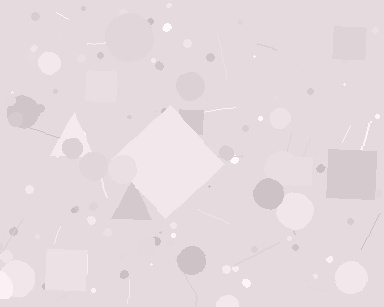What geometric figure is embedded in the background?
A diamond is embedded in the background.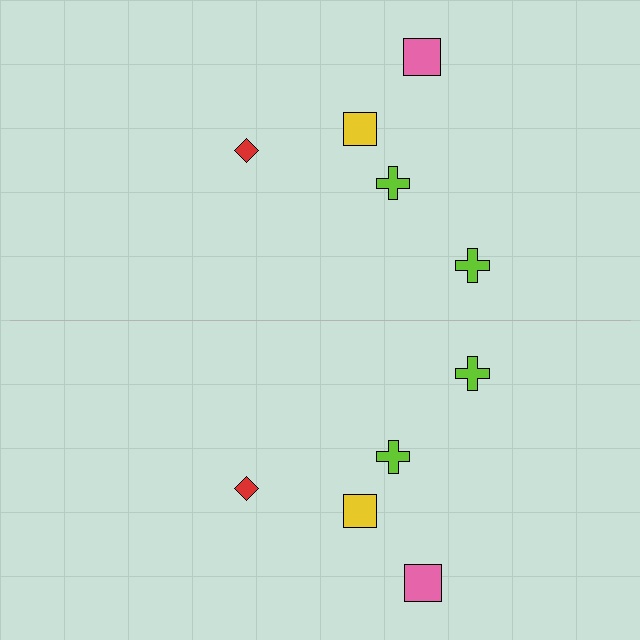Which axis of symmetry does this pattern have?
The pattern has a horizontal axis of symmetry running through the center of the image.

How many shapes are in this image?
There are 10 shapes in this image.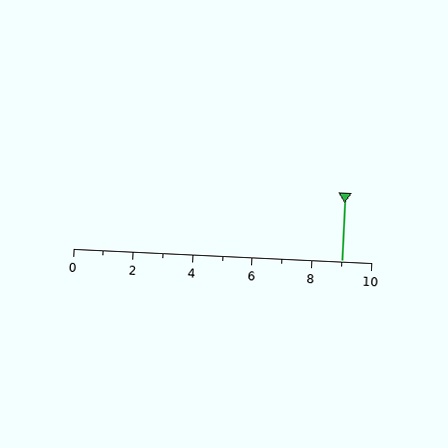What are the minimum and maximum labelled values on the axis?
The axis runs from 0 to 10.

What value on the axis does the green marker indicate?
The marker indicates approximately 9.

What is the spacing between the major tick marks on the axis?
The major ticks are spaced 2 apart.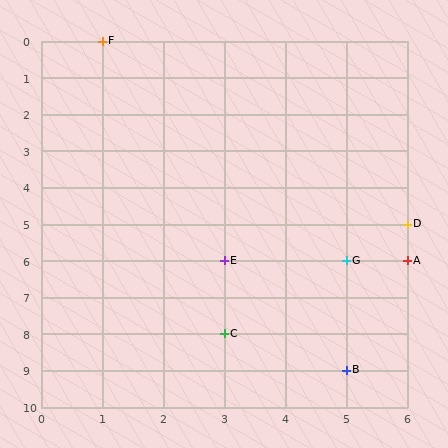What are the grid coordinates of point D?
Point D is at grid coordinates (6, 5).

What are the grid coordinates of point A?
Point A is at grid coordinates (6, 6).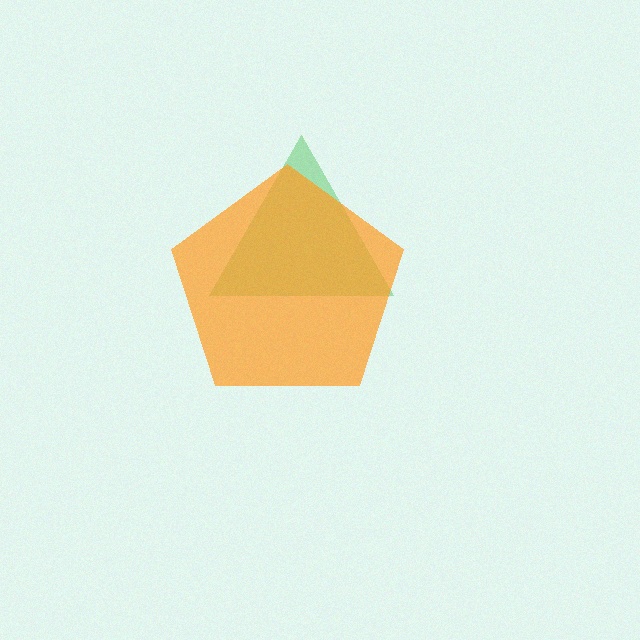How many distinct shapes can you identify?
There are 2 distinct shapes: a green triangle, an orange pentagon.